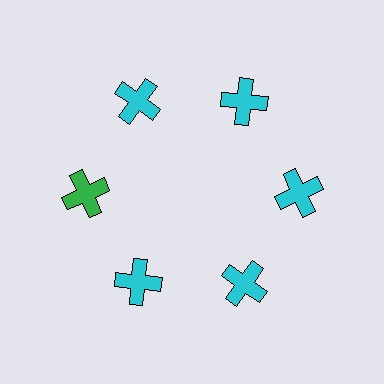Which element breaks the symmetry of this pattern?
The green cross at roughly the 9 o'clock position breaks the symmetry. All other shapes are cyan crosses.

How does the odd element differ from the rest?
It has a different color: green instead of cyan.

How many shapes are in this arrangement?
There are 6 shapes arranged in a ring pattern.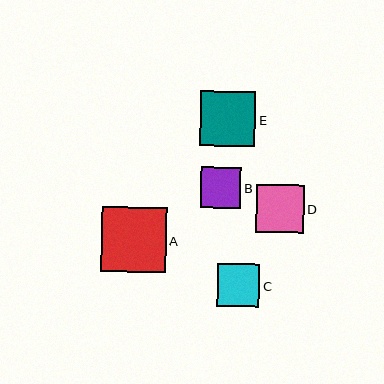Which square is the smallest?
Square B is the smallest with a size of approximately 40 pixels.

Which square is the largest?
Square A is the largest with a size of approximately 65 pixels.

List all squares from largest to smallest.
From largest to smallest: A, E, D, C, B.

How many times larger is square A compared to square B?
Square A is approximately 1.6 times the size of square B.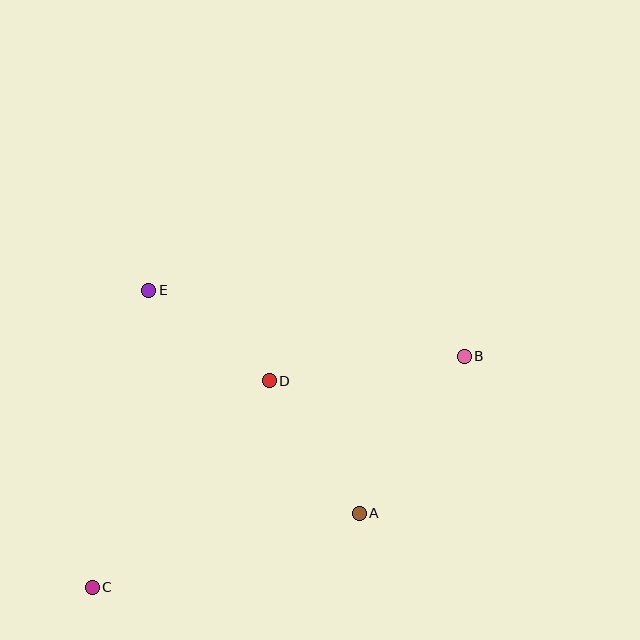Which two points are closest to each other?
Points D and E are closest to each other.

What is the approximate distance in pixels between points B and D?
The distance between B and D is approximately 196 pixels.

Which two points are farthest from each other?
Points B and C are farthest from each other.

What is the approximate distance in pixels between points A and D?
The distance between A and D is approximately 160 pixels.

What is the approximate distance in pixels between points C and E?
The distance between C and E is approximately 302 pixels.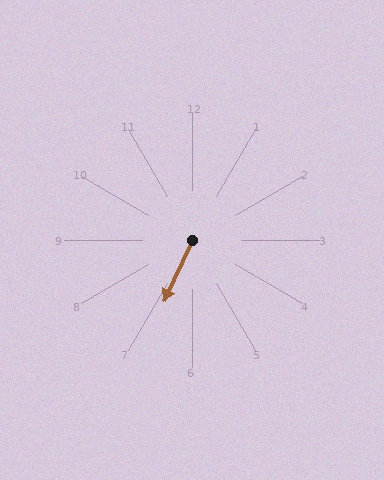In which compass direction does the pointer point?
Southwest.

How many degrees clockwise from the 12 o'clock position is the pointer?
Approximately 205 degrees.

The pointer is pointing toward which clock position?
Roughly 7 o'clock.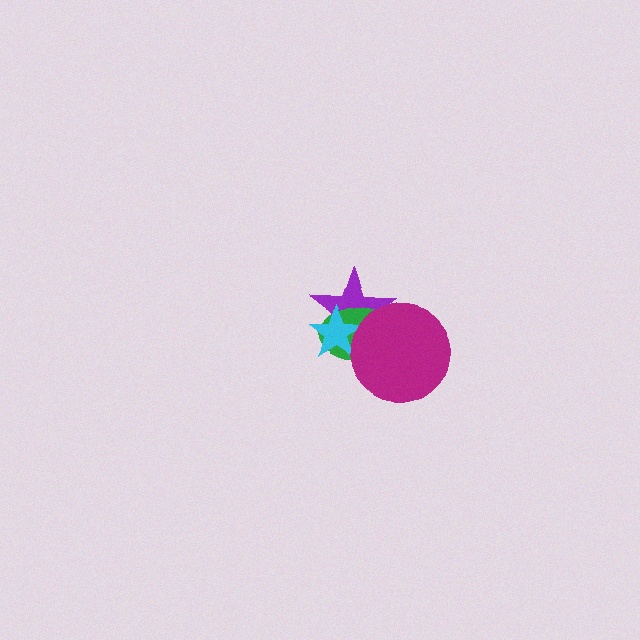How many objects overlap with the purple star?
3 objects overlap with the purple star.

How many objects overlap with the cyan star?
3 objects overlap with the cyan star.